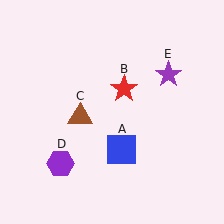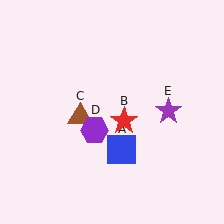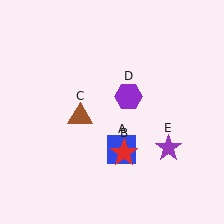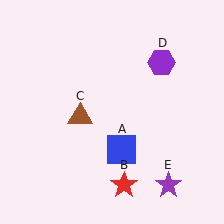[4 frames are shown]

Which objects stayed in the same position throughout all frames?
Blue square (object A) and brown triangle (object C) remained stationary.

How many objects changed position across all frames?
3 objects changed position: red star (object B), purple hexagon (object D), purple star (object E).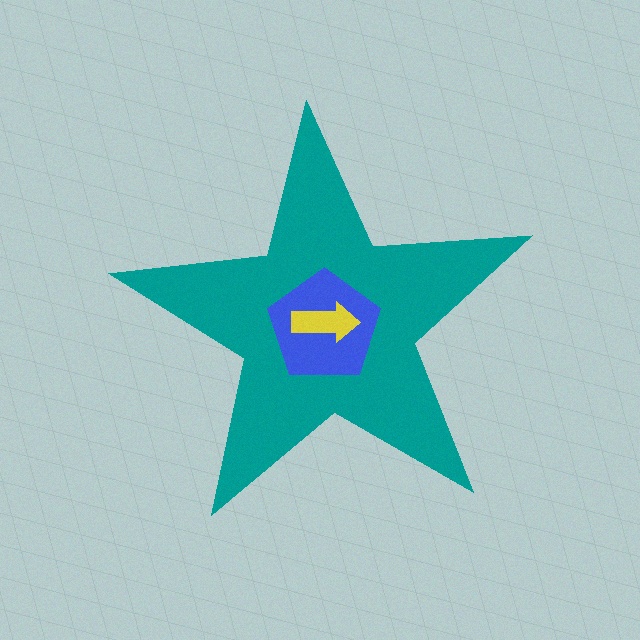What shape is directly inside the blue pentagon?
The yellow arrow.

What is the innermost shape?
The yellow arrow.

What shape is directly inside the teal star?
The blue pentagon.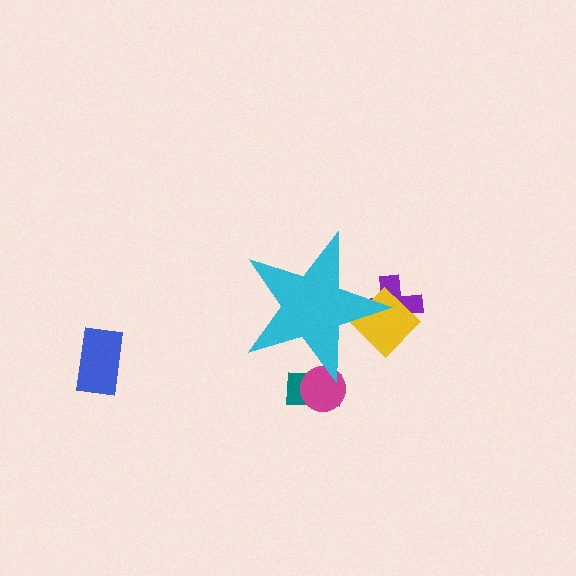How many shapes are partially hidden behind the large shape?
4 shapes are partially hidden.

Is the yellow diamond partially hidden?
Yes, the yellow diamond is partially hidden behind the cyan star.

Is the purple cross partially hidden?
Yes, the purple cross is partially hidden behind the cyan star.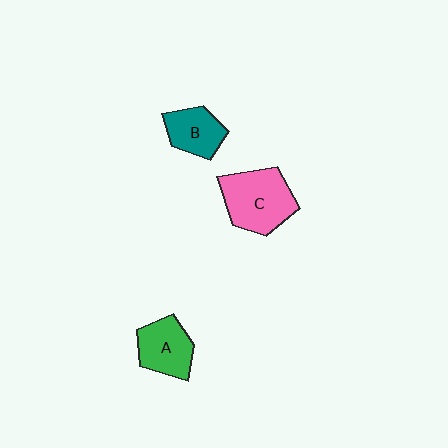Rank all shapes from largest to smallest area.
From largest to smallest: C (pink), A (green), B (teal).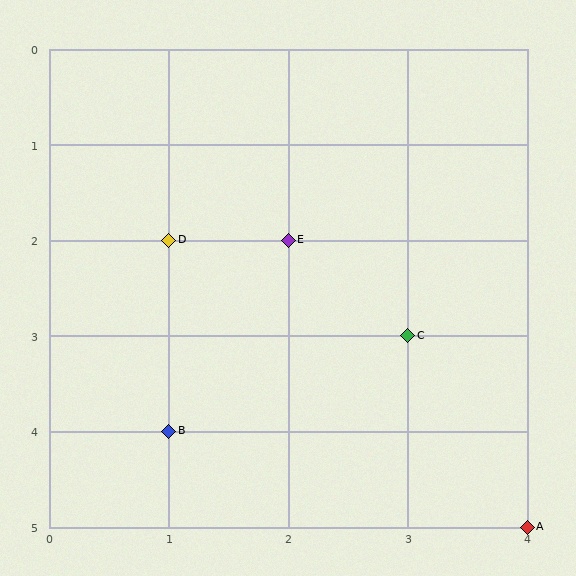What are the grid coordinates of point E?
Point E is at grid coordinates (2, 2).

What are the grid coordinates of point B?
Point B is at grid coordinates (1, 4).